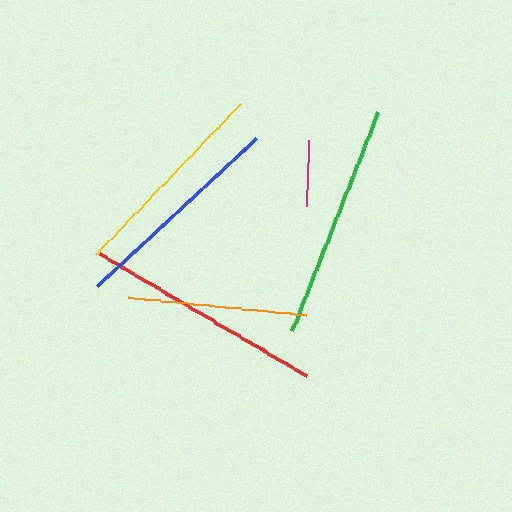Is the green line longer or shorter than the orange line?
The green line is longer than the orange line.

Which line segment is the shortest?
The magenta line is the shortest at approximately 66 pixels.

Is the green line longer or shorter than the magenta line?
The green line is longer than the magenta line.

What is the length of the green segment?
The green segment is approximately 234 pixels long.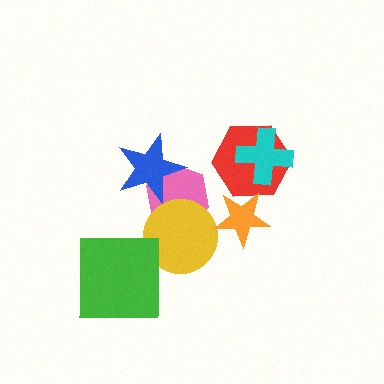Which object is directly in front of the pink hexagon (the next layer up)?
The yellow circle is directly in front of the pink hexagon.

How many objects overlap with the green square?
0 objects overlap with the green square.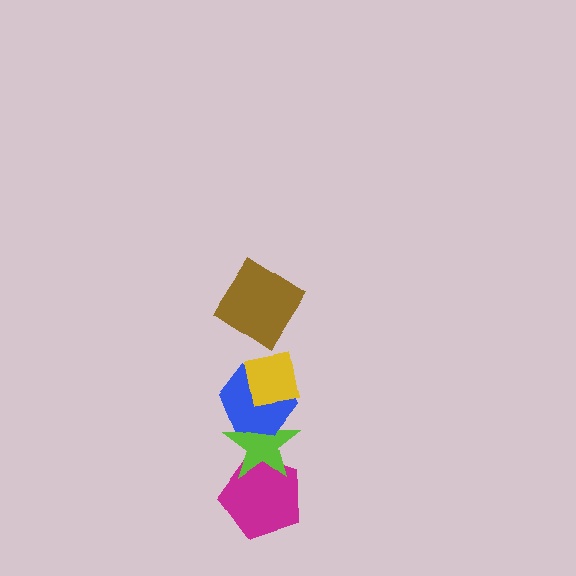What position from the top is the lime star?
The lime star is 4th from the top.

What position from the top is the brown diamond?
The brown diamond is 1st from the top.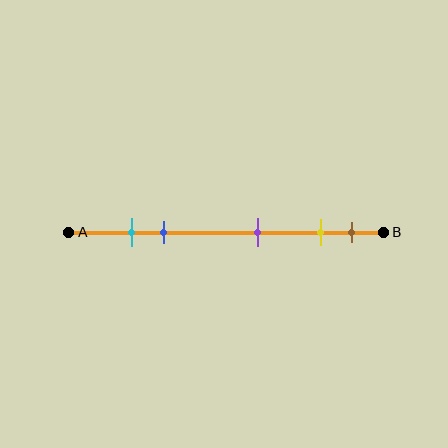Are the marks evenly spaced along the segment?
No, the marks are not evenly spaced.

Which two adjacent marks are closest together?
The cyan and blue marks are the closest adjacent pair.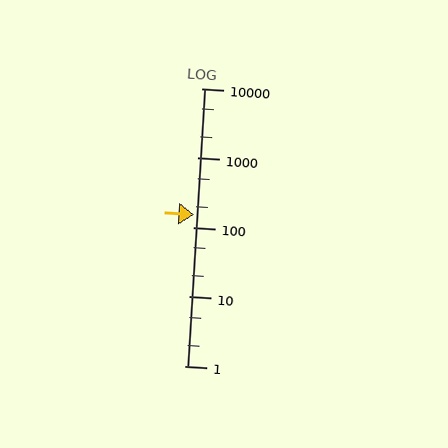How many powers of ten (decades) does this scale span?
The scale spans 4 decades, from 1 to 10000.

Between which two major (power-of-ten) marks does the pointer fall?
The pointer is between 100 and 1000.